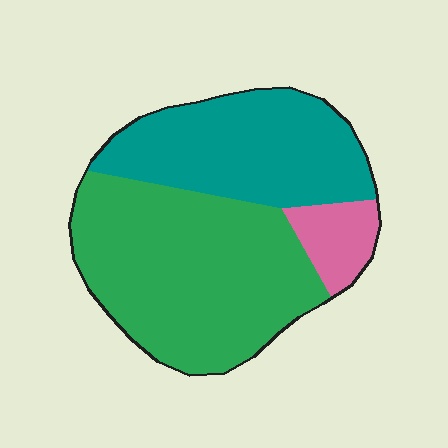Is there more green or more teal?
Green.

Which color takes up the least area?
Pink, at roughly 10%.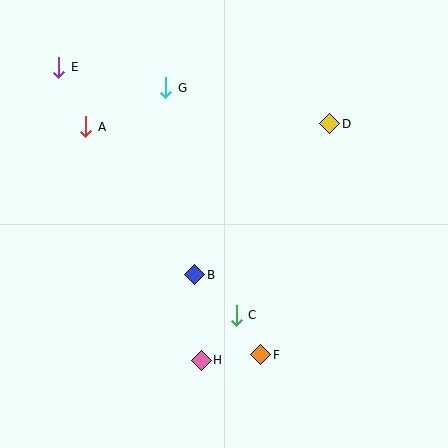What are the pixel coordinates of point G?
Point G is at (166, 88).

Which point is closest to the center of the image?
Point B at (195, 275) is closest to the center.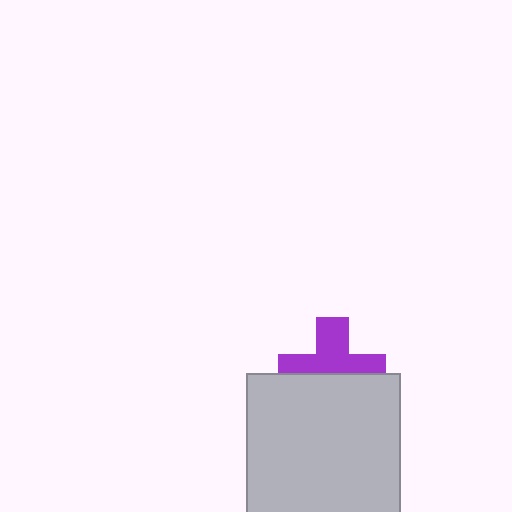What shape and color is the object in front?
The object in front is a light gray square.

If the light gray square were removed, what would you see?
You would see the complete purple cross.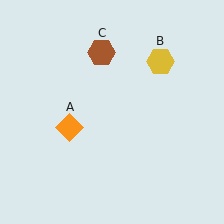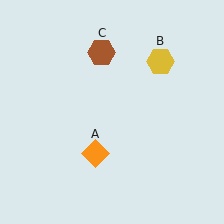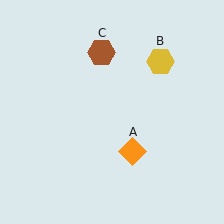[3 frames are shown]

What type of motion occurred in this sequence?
The orange diamond (object A) rotated counterclockwise around the center of the scene.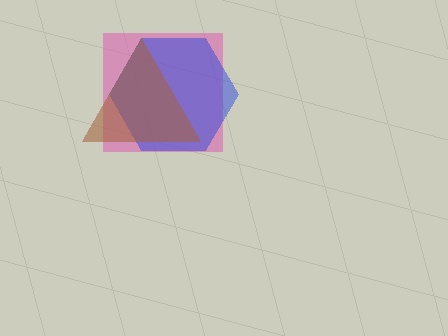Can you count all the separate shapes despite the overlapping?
Yes, there are 3 separate shapes.